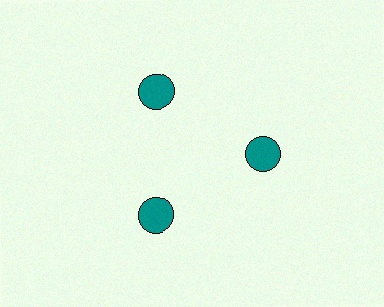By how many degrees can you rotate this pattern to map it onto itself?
The pattern maps onto itself every 120 degrees of rotation.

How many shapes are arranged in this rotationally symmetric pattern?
There are 3 shapes, arranged in 3 groups of 1.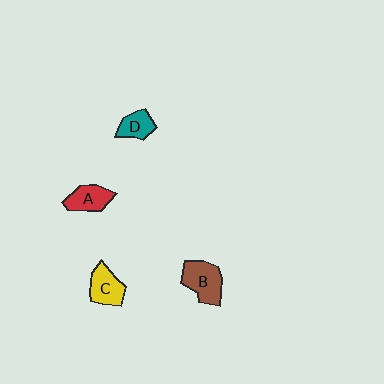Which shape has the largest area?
Shape B (brown).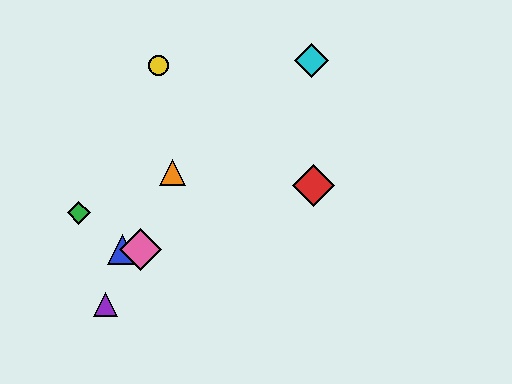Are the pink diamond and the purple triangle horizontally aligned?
No, the pink diamond is at y≈250 and the purple triangle is at y≈305.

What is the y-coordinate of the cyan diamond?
The cyan diamond is at y≈61.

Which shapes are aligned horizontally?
The blue triangle, the pink diamond are aligned horizontally.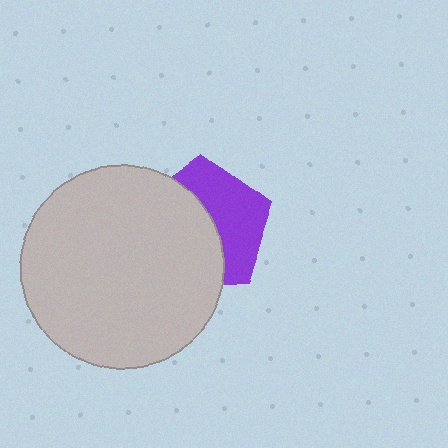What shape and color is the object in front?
The object in front is a light gray circle.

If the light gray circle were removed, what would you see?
You would see the complete purple pentagon.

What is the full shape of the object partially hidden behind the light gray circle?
The partially hidden object is a purple pentagon.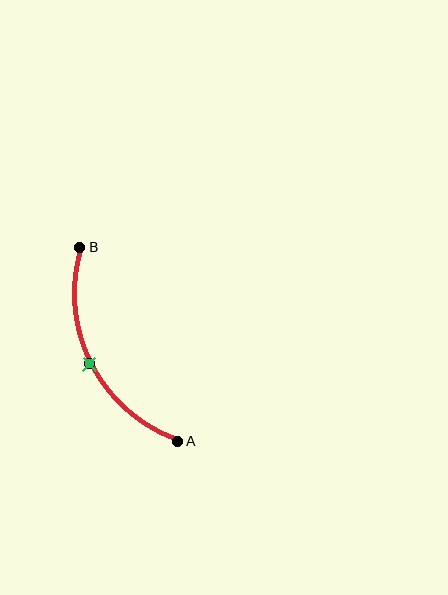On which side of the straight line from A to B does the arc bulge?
The arc bulges to the left of the straight line connecting A and B.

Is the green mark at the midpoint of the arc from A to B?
Yes. The green mark lies on the arc at equal arc-length from both A and B — it is the arc midpoint.